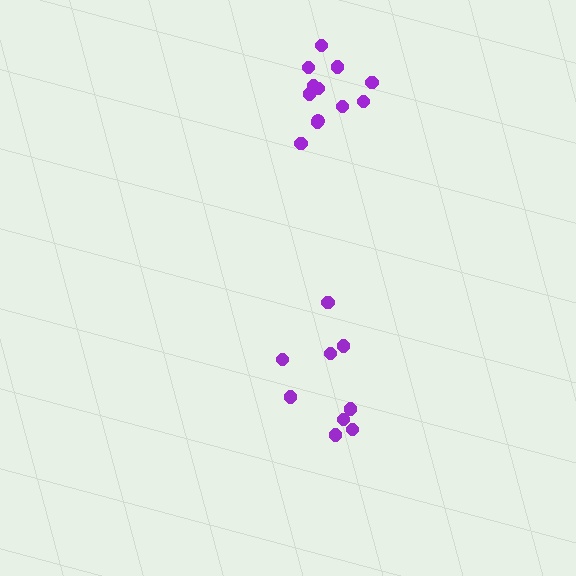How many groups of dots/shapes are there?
There are 2 groups.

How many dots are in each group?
Group 1: 9 dots, Group 2: 12 dots (21 total).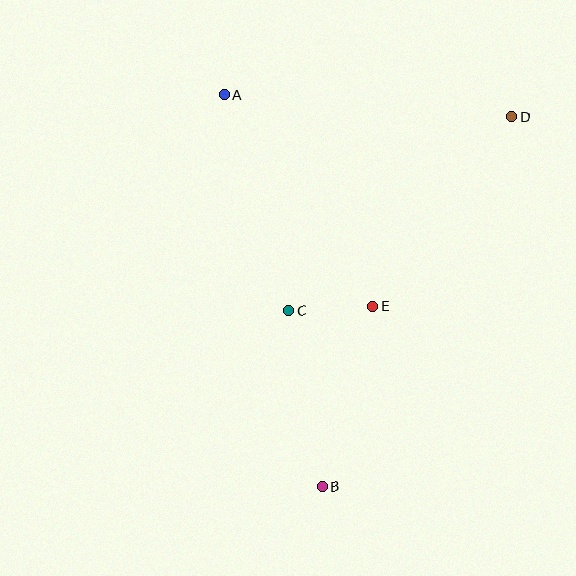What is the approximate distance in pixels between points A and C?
The distance between A and C is approximately 225 pixels.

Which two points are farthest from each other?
Points B and D are farthest from each other.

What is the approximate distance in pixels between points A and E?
The distance between A and E is approximately 258 pixels.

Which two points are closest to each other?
Points C and E are closest to each other.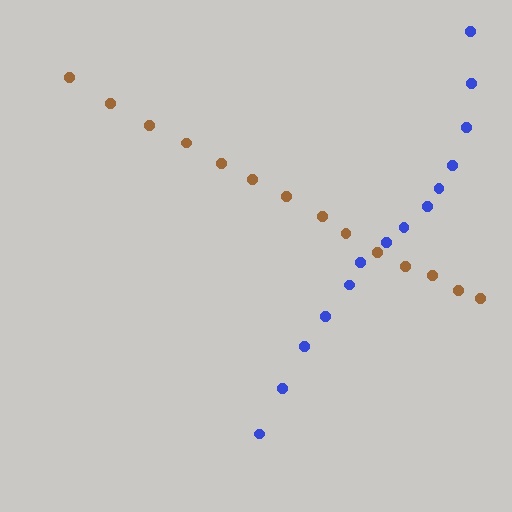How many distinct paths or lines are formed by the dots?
There are 2 distinct paths.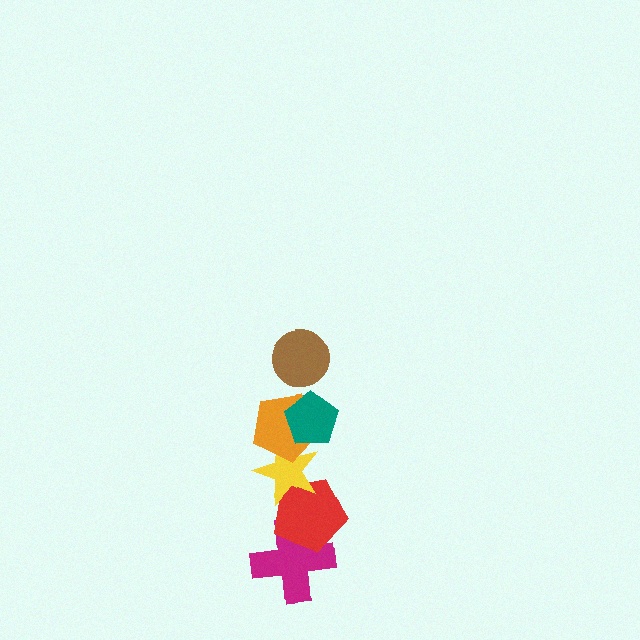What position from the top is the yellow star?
The yellow star is 4th from the top.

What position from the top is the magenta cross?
The magenta cross is 6th from the top.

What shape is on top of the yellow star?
The orange pentagon is on top of the yellow star.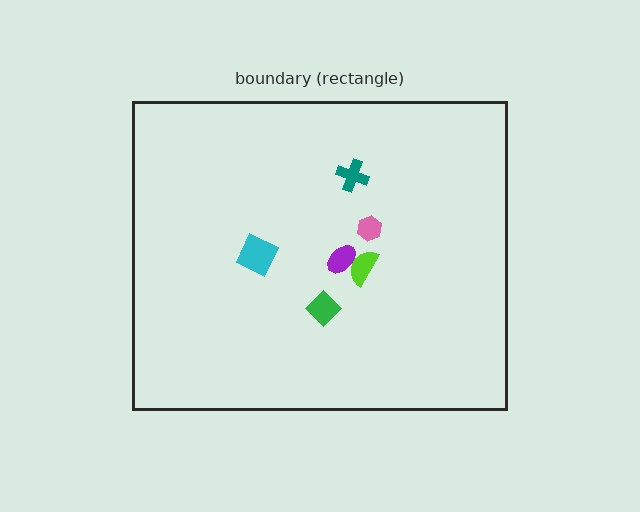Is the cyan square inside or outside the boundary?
Inside.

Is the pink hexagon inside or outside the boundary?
Inside.